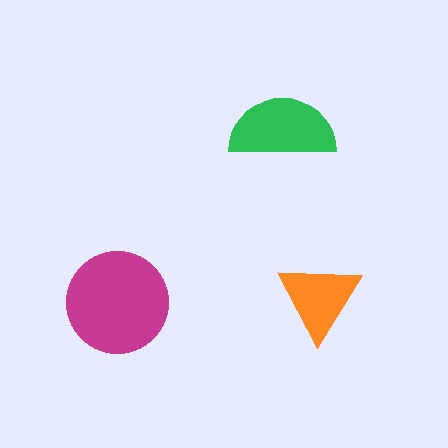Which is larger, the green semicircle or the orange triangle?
The green semicircle.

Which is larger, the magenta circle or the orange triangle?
The magenta circle.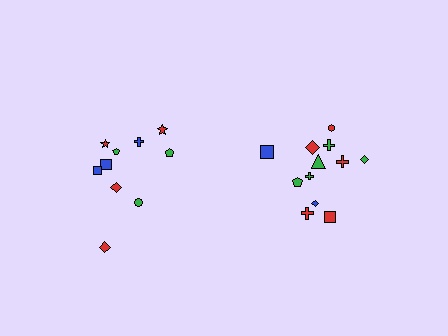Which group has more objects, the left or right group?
The right group.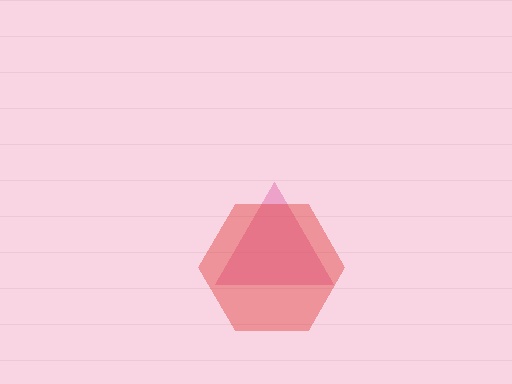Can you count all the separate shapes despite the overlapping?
Yes, there are 2 separate shapes.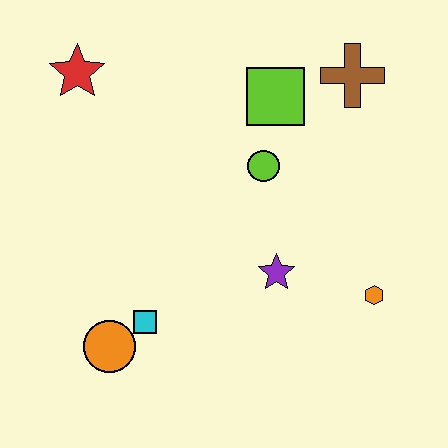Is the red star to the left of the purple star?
Yes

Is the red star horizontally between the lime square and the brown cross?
No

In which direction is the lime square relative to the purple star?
The lime square is above the purple star.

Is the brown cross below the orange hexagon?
No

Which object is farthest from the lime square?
The orange circle is farthest from the lime square.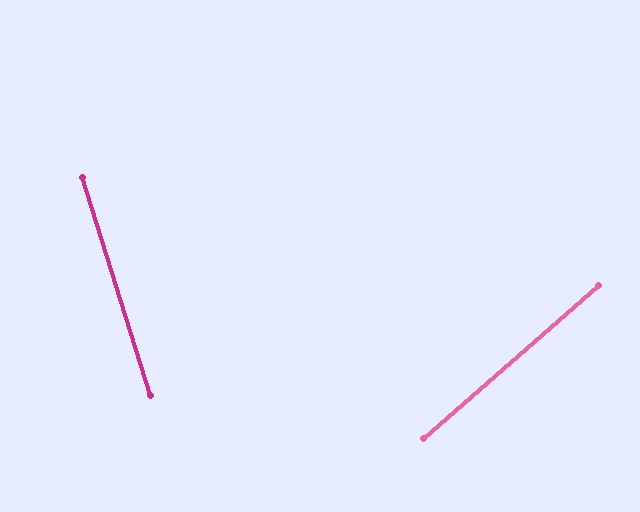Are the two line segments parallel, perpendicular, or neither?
Neither parallel nor perpendicular — they differ by about 66°.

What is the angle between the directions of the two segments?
Approximately 66 degrees.